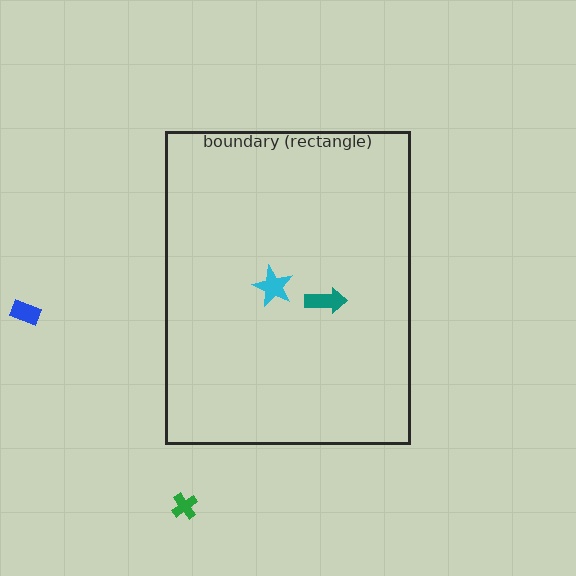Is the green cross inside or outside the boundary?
Outside.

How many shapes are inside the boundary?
2 inside, 2 outside.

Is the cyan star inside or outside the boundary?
Inside.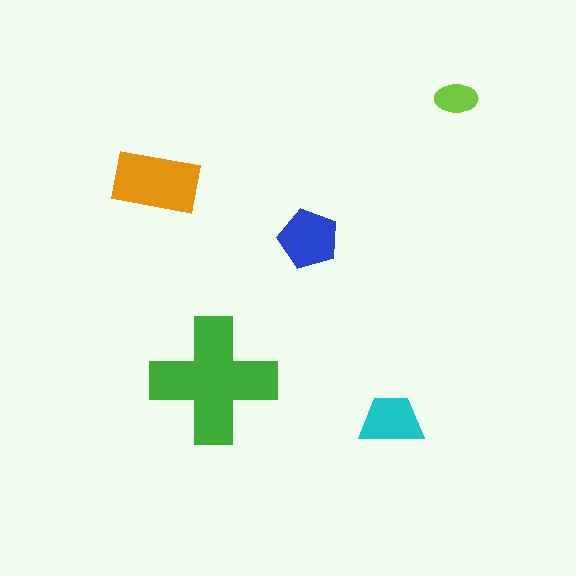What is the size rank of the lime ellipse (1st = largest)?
5th.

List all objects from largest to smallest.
The green cross, the orange rectangle, the blue pentagon, the cyan trapezoid, the lime ellipse.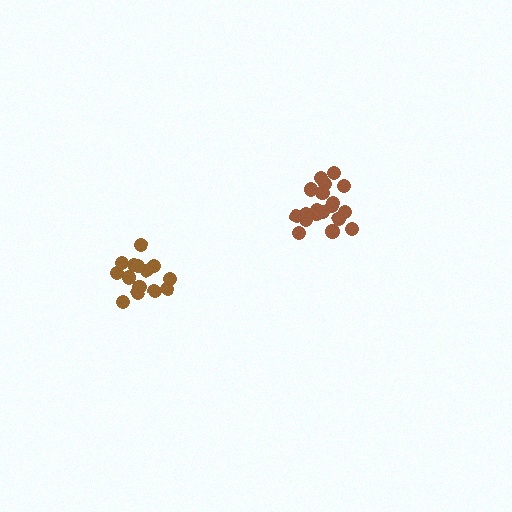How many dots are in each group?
Group 1: 19 dots, Group 2: 14 dots (33 total).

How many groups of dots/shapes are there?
There are 2 groups.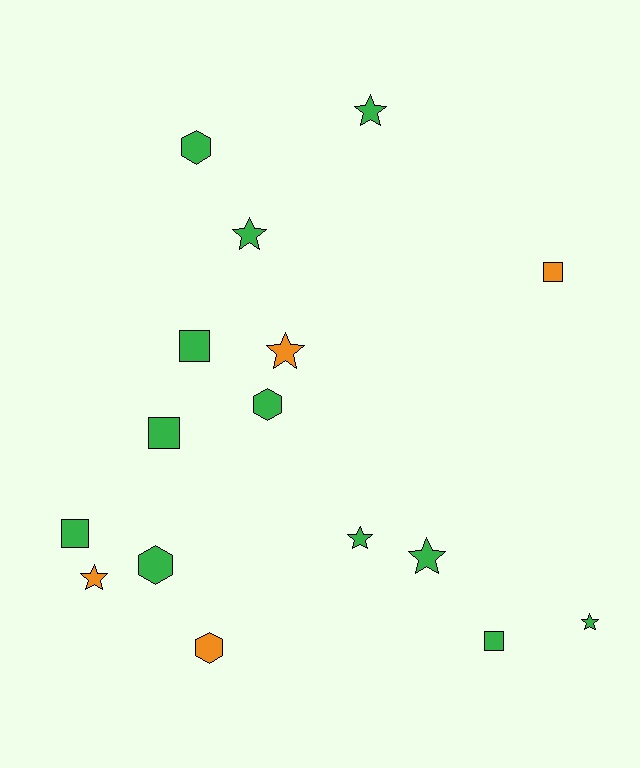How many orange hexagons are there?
There is 1 orange hexagon.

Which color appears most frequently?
Green, with 12 objects.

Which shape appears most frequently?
Star, with 7 objects.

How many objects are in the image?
There are 16 objects.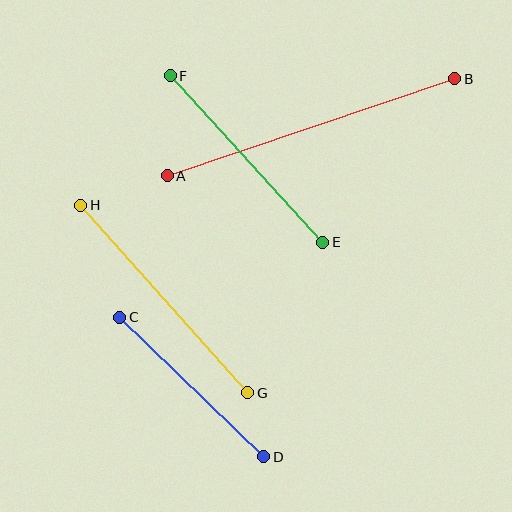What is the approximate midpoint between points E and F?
The midpoint is at approximately (247, 159) pixels.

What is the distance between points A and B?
The distance is approximately 303 pixels.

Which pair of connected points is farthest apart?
Points A and B are farthest apart.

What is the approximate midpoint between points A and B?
The midpoint is at approximately (311, 127) pixels.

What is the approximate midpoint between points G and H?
The midpoint is at approximately (164, 299) pixels.